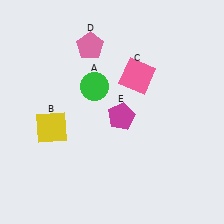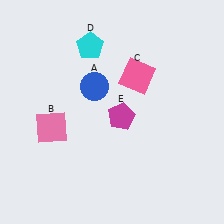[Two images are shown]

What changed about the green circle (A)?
In Image 1, A is green. In Image 2, it changed to blue.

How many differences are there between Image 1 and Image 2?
There are 3 differences between the two images.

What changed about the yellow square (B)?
In Image 1, B is yellow. In Image 2, it changed to pink.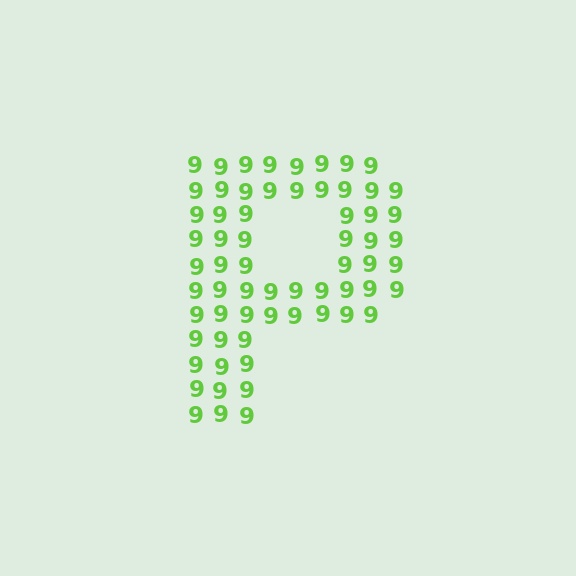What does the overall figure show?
The overall figure shows the letter P.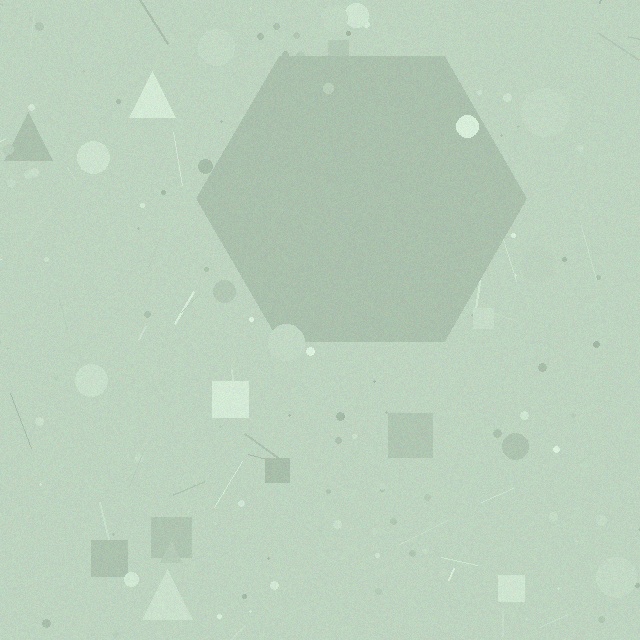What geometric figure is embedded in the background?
A hexagon is embedded in the background.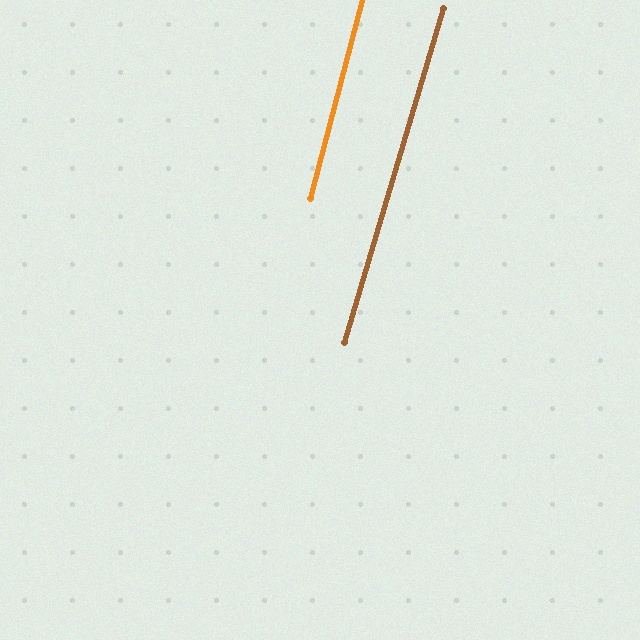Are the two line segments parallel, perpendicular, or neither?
Parallel — their directions differ by only 1.9°.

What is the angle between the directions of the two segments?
Approximately 2 degrees.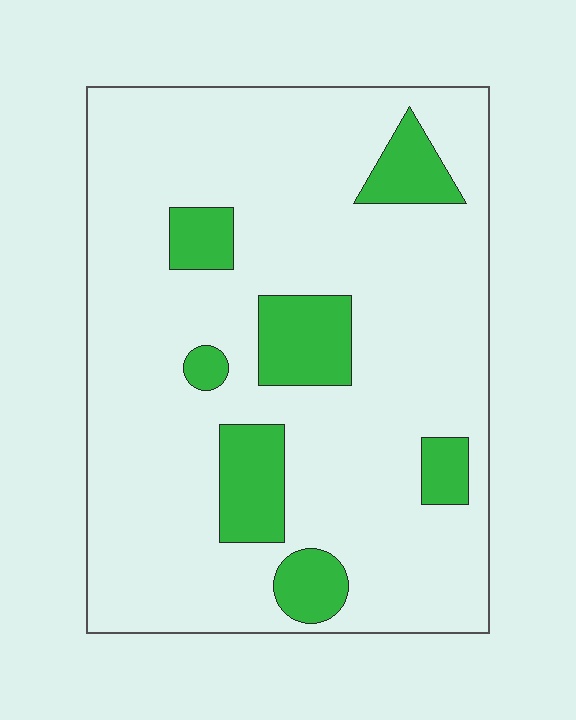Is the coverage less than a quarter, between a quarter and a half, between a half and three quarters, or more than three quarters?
Less than a quarter.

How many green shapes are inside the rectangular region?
7.